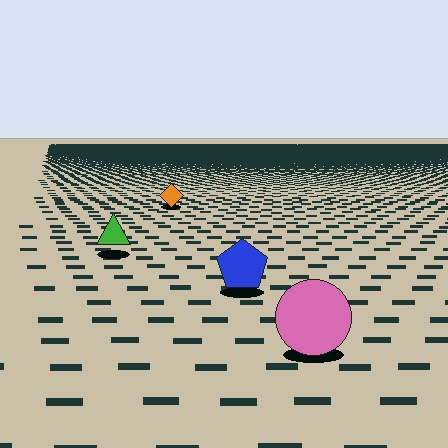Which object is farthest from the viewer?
The orange diamond is farthest from the viewer. It appears smaller and the ground texture around it is denser.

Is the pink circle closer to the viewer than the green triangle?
Yes. The pink circle is closer — you can tell from the texture gradient: the ground texture is coarser near it.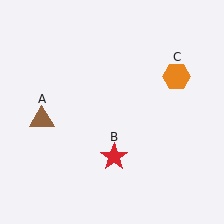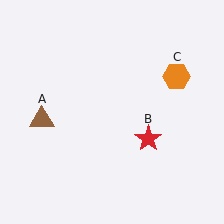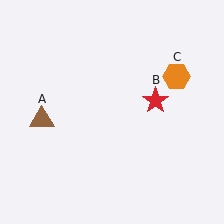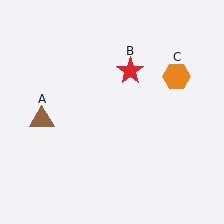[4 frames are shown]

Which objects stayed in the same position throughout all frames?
Brown triangle (object A) and orange hexagon (object C) remained stationary.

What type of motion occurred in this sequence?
The red star (object B) rotated counterclockwise around the center of the scene.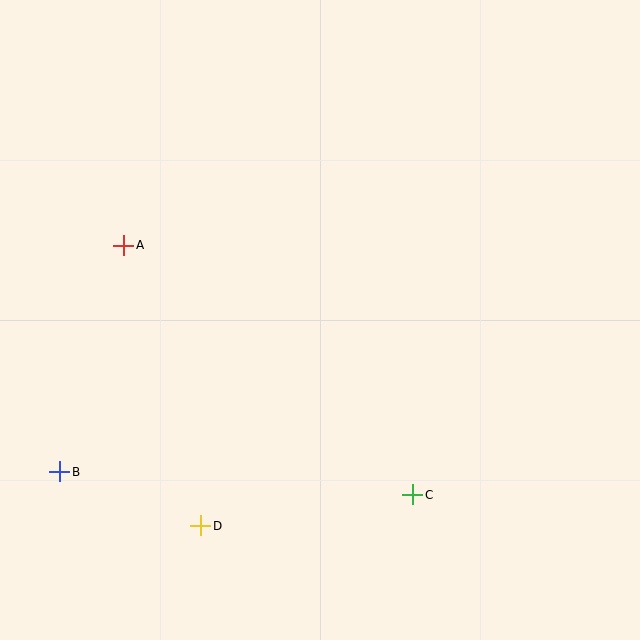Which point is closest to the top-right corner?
Point C is closest to the top-right corner.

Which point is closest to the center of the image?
Point C at (413, 495) is closest to the center.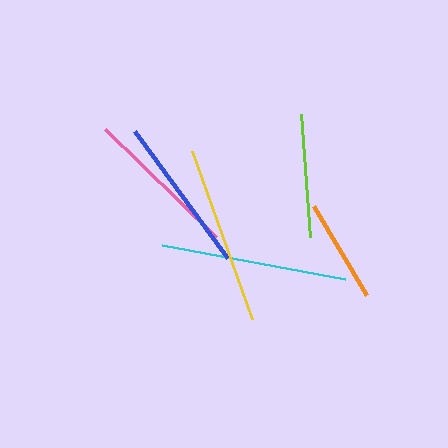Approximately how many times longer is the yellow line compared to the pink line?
The yellow line is approximately 1.1 times the length of the pink line.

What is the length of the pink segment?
The pink segment is approximately 155 pixels long.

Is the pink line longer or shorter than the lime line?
The pink line is longer than the lime line.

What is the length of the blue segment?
The blue segment is approximately 157 pixels long.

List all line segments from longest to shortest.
From longest to shortest: cyan, yellow, blue, pink, lime, orange.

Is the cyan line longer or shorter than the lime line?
The cyan line is longer than the lime line.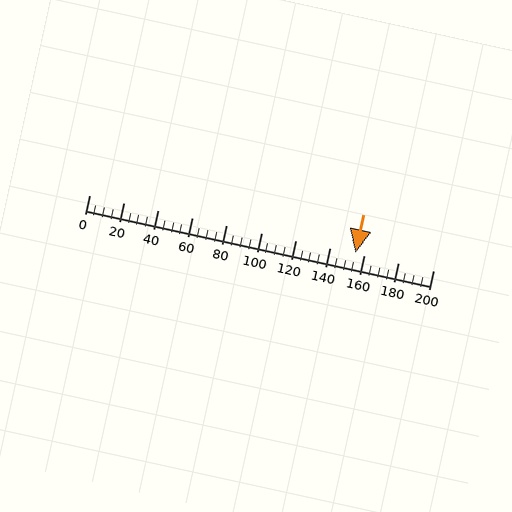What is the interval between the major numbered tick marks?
The major tick marks are spaced 20 units apart.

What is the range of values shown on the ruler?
The ruler shows values from 0 to 200.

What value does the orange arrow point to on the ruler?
The orange arrow points to approximately 155.